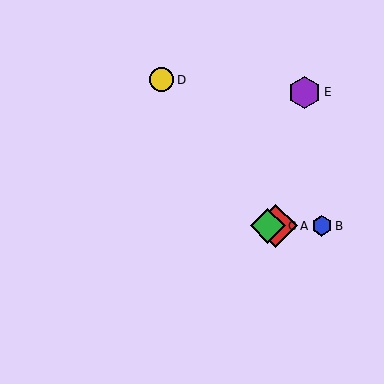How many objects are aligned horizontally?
3 objects (A, B, C) are aligned horizontally.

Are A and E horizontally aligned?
No, A is at y≈226 and E is at y≈92.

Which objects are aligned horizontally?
Objects A, B, C are aligned horizontally.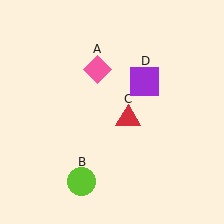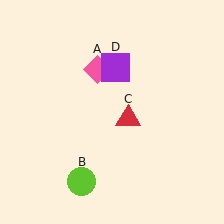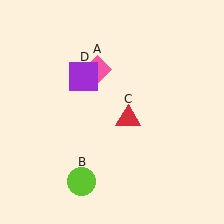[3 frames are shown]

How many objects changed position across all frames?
1 object changed position: purple square (object D).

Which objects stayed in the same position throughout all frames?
Pink diamond (object A) and lime circle (object B) and red triangle (object C) remained stationary.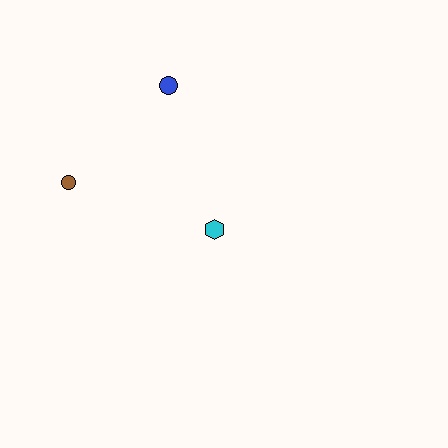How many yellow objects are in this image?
There are no yellow objects.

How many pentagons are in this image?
There are no pentagons.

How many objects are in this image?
There are 3 objects.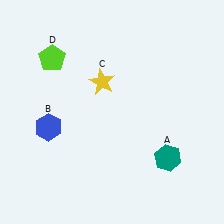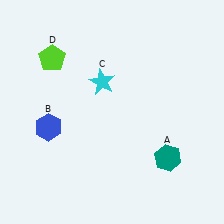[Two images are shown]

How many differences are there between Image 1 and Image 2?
There is 1 difference between the two images.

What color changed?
The star (C) changed from yellow in Image 1 to cyan in Image 2.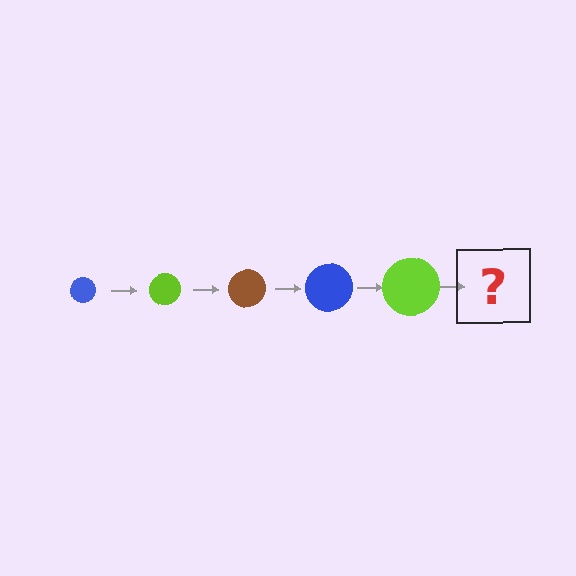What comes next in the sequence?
The next element should be a brown circle, larger than the previous one.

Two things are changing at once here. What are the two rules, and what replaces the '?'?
The two rules are that the circle grows larger each step and the color cycles through blue, lime, and brown. The '?' should be a brown circle, larger than the previous one.